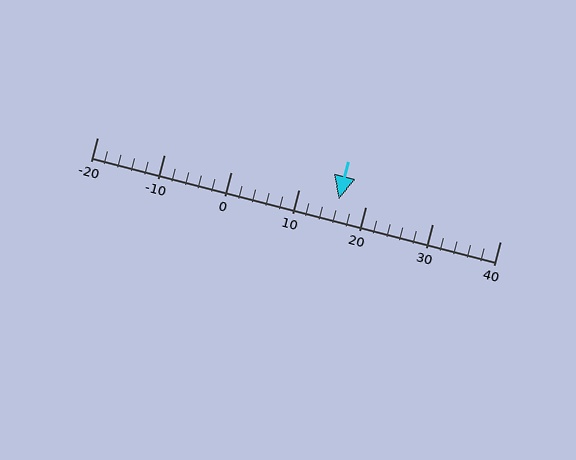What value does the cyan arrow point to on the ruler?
The cyan arrow points to approximately 16.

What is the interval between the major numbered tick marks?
The major tick marks are spaced 10 units apart.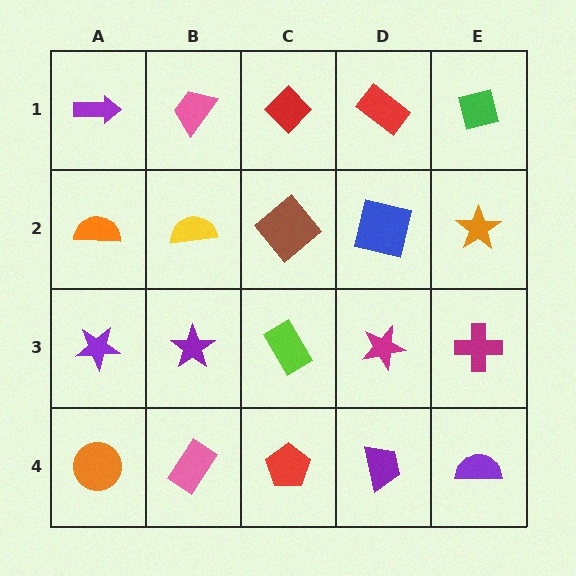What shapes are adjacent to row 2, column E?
A green square (row 1, column E), a magenta cross (row 3, column E), a blue square (row 2, column D).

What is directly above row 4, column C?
A lime rectangle.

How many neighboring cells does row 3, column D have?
4.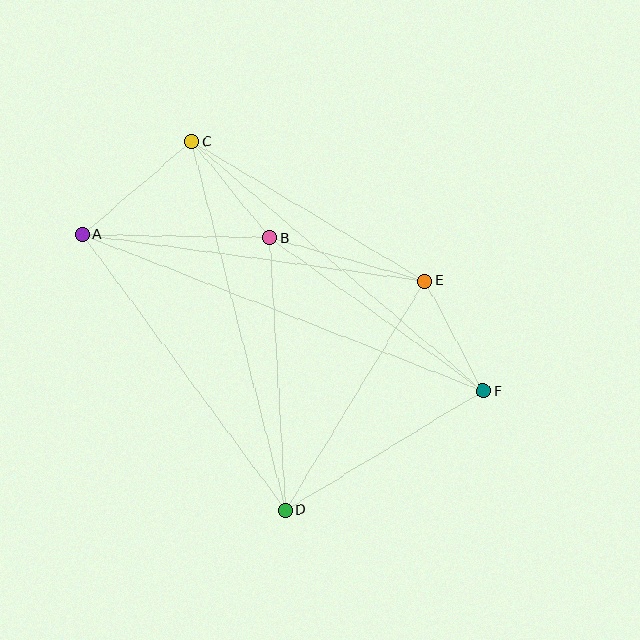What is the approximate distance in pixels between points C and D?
The distance between C and D is approximately 380 pixels.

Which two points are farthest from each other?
Points A and F are farthest from each other.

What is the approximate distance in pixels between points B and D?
The distance between B and D is approximately 273 pixels.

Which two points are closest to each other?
Points B and C are closest to each other.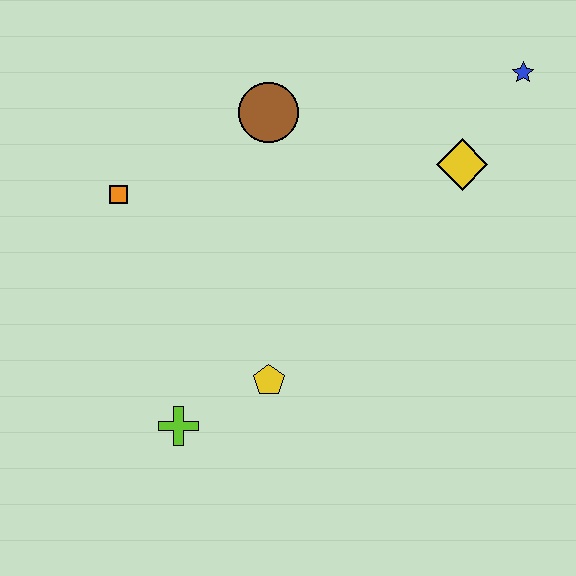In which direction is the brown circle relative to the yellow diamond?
The brown circle is to the left of the yellow diamond.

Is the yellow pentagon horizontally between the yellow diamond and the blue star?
No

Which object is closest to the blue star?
The yellow diamond is closest to the blue star.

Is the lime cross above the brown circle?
No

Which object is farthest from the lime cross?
The blue star is farthest from the lime cross.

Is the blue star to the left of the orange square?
No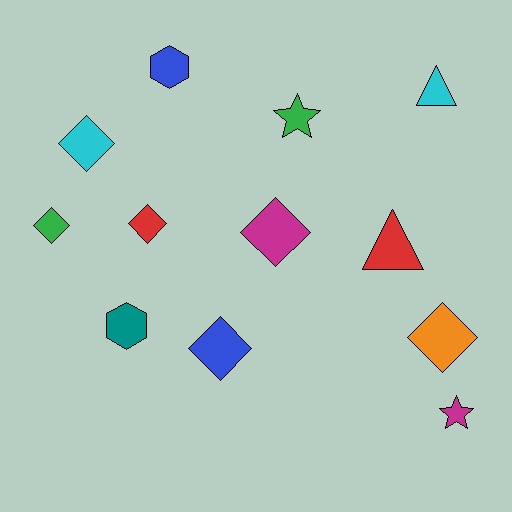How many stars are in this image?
There are 2 stars.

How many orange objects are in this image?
There is 1 orange object.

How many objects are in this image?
There are 12 objects.